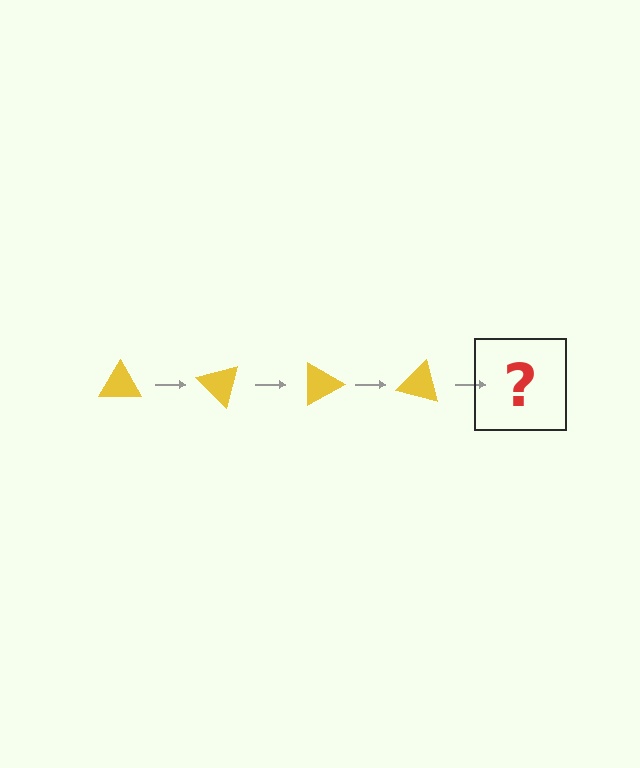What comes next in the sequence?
The next element should be a yellow triangle rotated 180 degrees.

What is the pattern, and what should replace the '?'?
The pattern is that the triangle rotates 45 degrees each step. The '?' should be a yellow triangle rotated 180 degrees.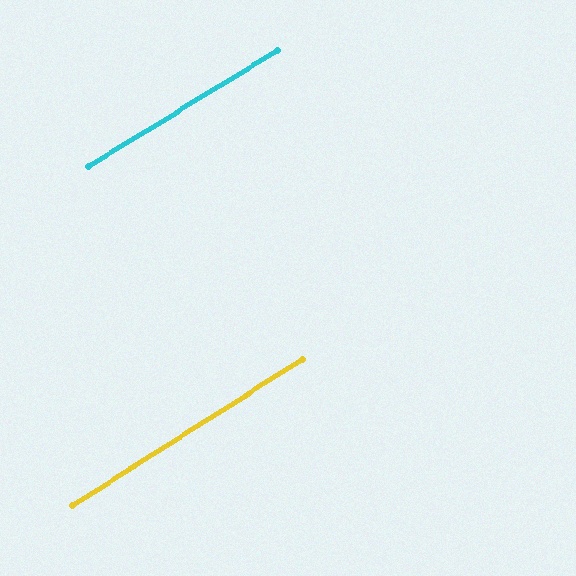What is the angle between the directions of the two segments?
Approximately 1 degree.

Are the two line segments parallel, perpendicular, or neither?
Parallel — their directions differ by only 0.9°.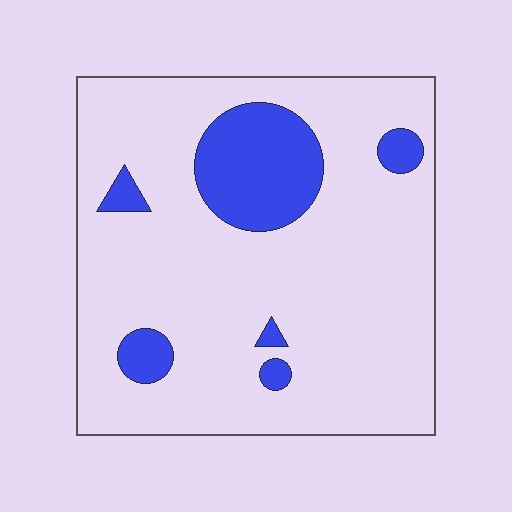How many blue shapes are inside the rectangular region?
6.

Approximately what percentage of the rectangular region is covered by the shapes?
Approximately 15%.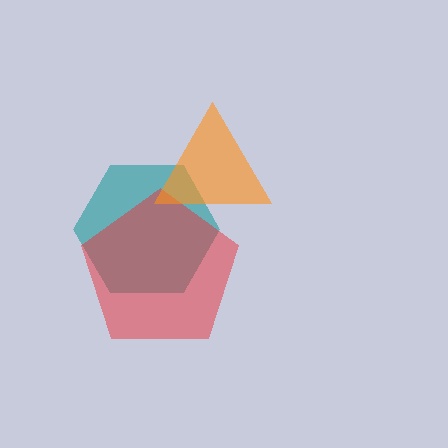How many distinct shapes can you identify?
There are 3 distinct shapes: a teal hexagon, a red pentagon, an orange triangle.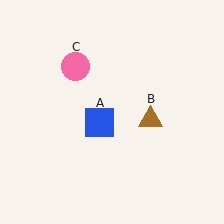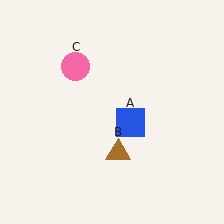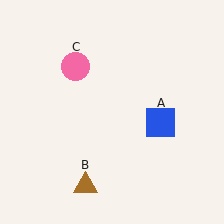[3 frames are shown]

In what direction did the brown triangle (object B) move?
The brown triangle (object B) moved down and to the left.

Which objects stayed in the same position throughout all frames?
Pink circle (object C) remained stationary.